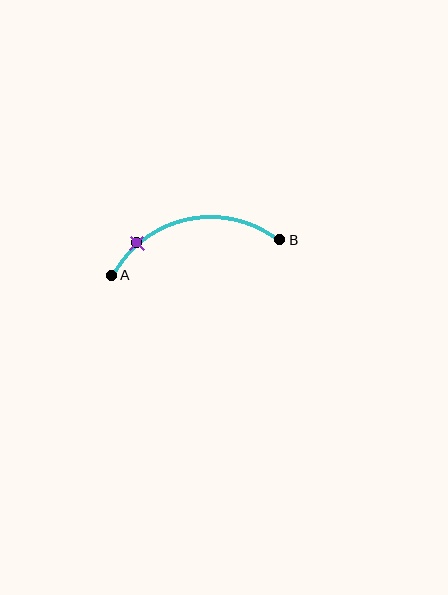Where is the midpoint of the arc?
The arc midpoint is the point on the curve farthest from the straight line joining A and B. It sits above that line.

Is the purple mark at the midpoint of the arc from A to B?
No. The purple mark lies on the arc but is closer to endpoint A. The arc midpoint would be at the point on the curve equidistant along the arc from both A and B.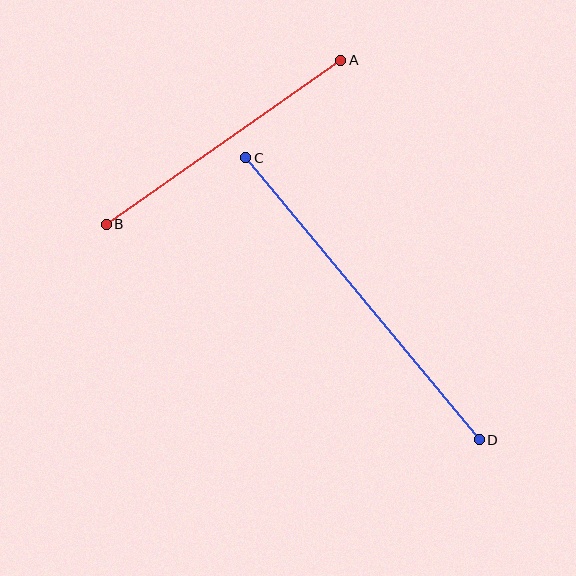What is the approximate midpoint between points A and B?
The midpoint is at approximately (223, 142) pixels.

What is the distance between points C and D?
The distance is approximately 366 pixels.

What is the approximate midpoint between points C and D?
The midpoint is at approximately (362, 299) pixels.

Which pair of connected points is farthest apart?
Points C and D are farthest apart.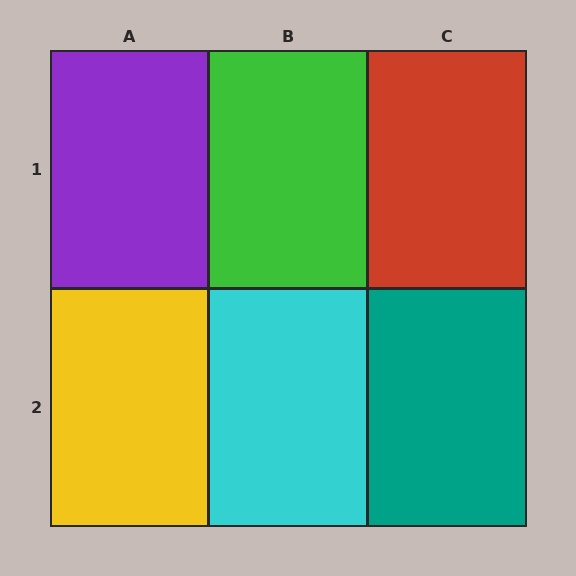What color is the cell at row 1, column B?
Green.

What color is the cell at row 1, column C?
Red.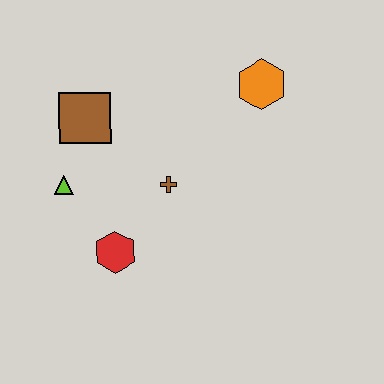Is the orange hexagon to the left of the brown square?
No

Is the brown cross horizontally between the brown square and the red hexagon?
No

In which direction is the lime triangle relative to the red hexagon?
The lime triangle is above the red hexagon.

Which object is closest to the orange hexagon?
The brown cross is closest to the orange hexagon.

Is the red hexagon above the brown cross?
No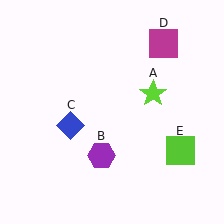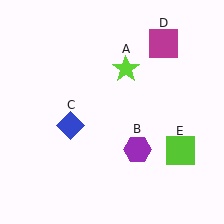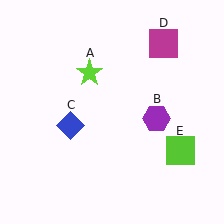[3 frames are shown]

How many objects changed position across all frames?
2 objects changed position: lime star (object A), purple hexagon (object B).